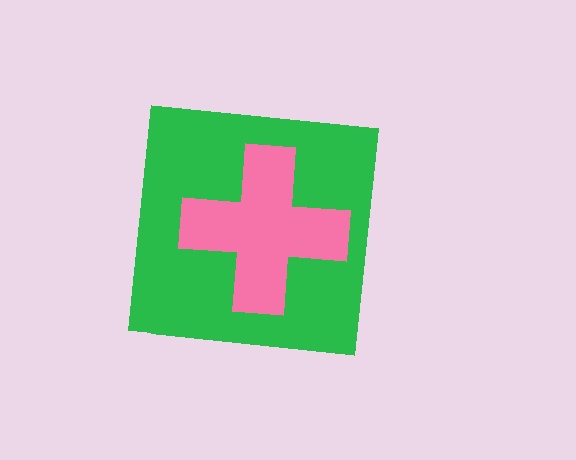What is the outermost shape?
The green square.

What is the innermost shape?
The pink cross.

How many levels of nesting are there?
2.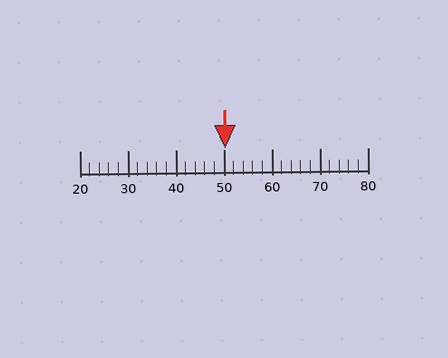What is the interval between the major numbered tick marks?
The major tick marks are spaced 10 units apart.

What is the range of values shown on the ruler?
The ruler shows values from 20 to 80.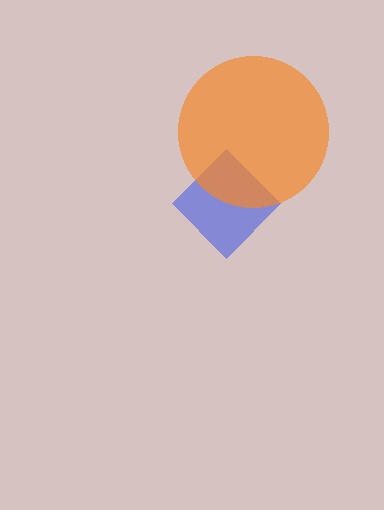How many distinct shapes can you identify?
There are 2 distinct shapes: a blue diamond, an orange circle.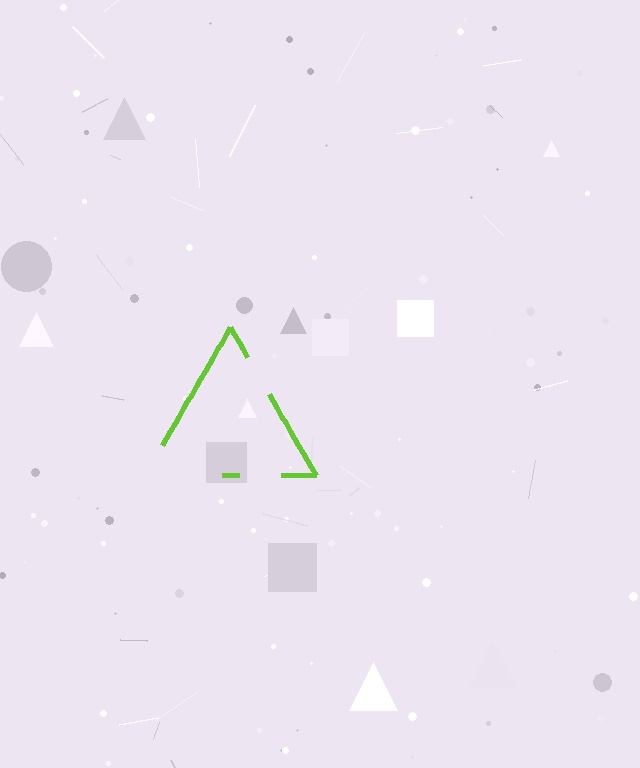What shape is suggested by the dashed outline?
The dashed outline suggests a triangle.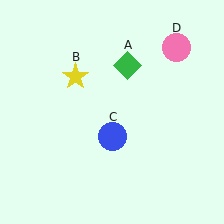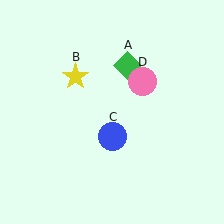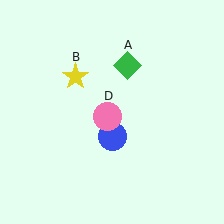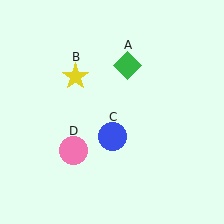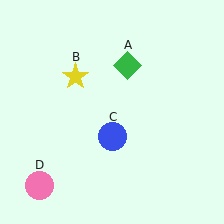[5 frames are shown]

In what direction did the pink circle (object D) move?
The pink circle (object D) moved down and to the left.